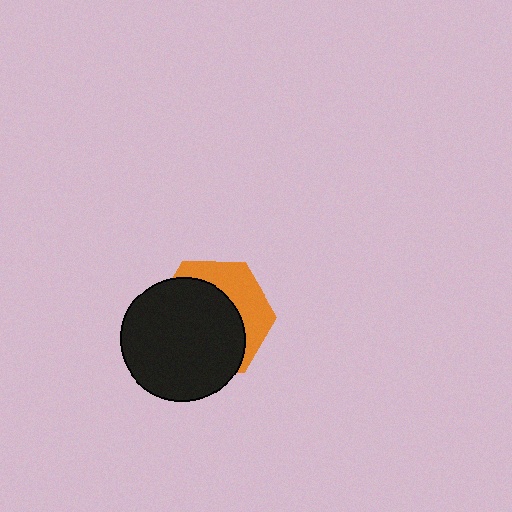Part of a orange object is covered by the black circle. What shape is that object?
It is a hexagon.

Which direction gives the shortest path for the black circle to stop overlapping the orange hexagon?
Moving toward the lower-left gives the shortest separation.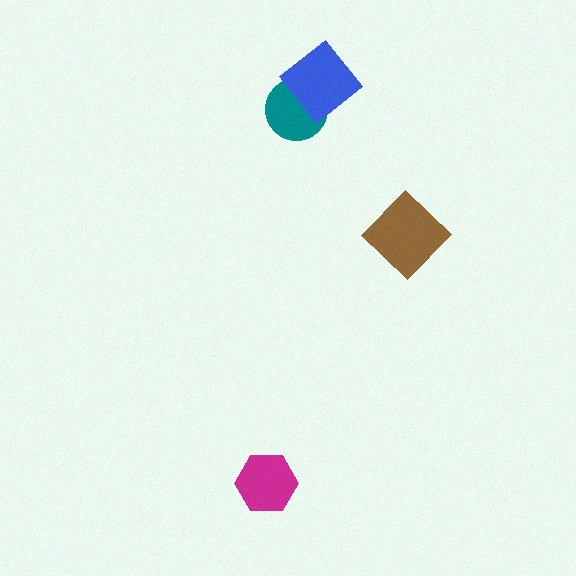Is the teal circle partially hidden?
Yes, it is partially covered by another shape.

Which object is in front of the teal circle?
The blue diamond is in front of the teal circle.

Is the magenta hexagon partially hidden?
No, no other shape covers it.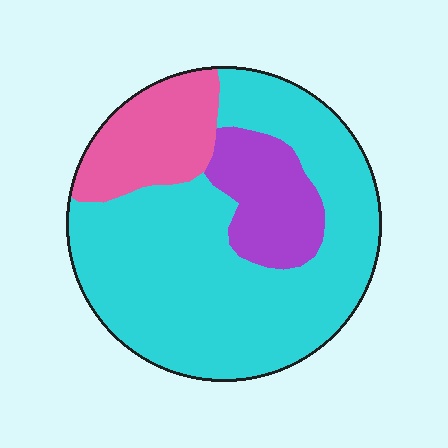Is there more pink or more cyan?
Cyan.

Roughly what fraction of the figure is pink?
Pink takes up about one sixth (1/6) of the figure.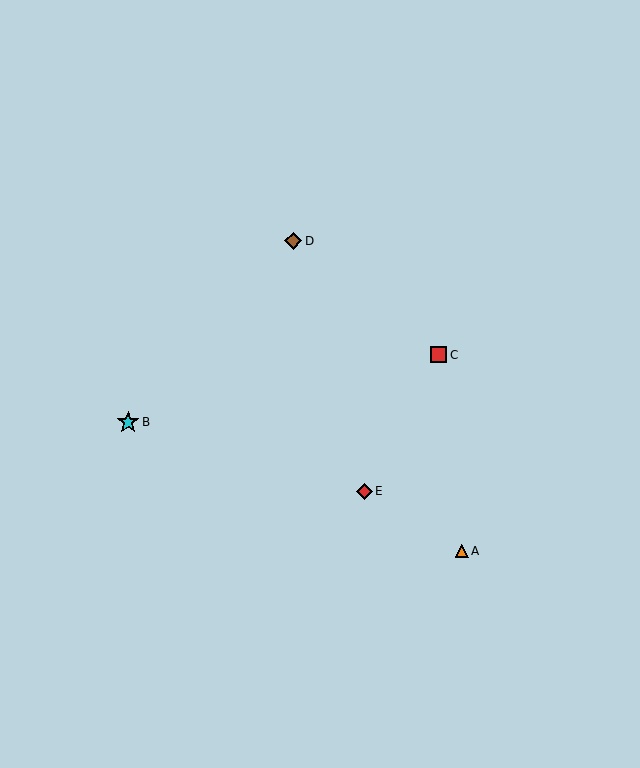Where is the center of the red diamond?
The center of the red diamond is at (364, 491).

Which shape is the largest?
The cyan star (labeled B) is the largest.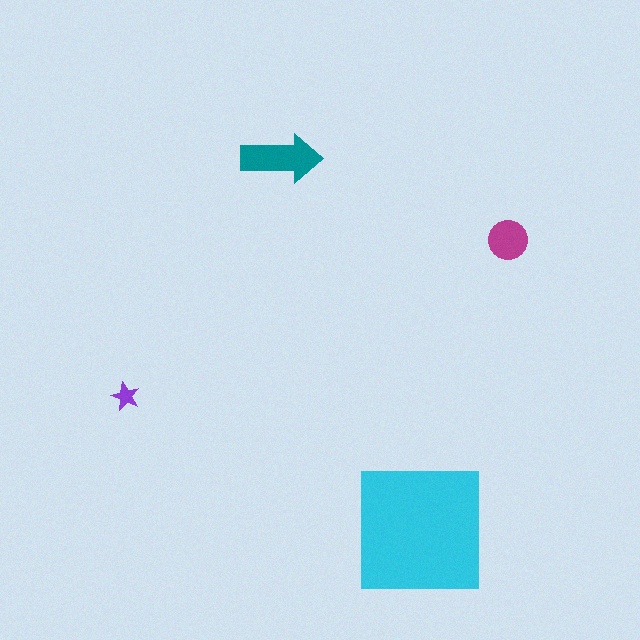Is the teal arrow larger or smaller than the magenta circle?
Larger.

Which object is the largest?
The cyan square.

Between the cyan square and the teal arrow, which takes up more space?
The cyan square.